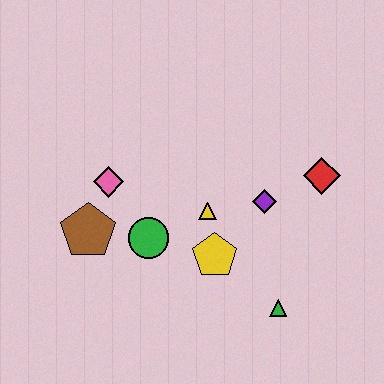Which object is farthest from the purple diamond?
The brown pentagon is farthest from the purple diamond.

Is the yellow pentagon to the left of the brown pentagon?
No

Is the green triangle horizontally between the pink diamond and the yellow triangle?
No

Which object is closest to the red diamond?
The purple diamond is closest to the red diamond.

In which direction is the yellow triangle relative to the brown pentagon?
The yellow triangle is to the right of the brown pentagon.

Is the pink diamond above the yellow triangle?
Yes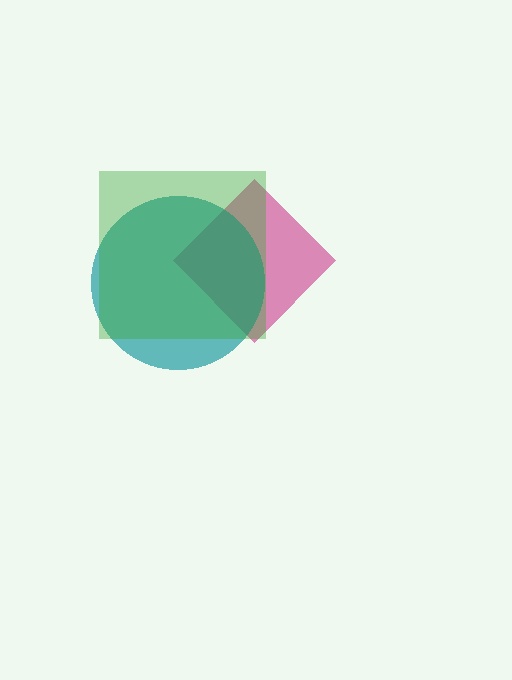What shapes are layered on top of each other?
The layered shapes are: a magenta diamond, a teal circle, a green square.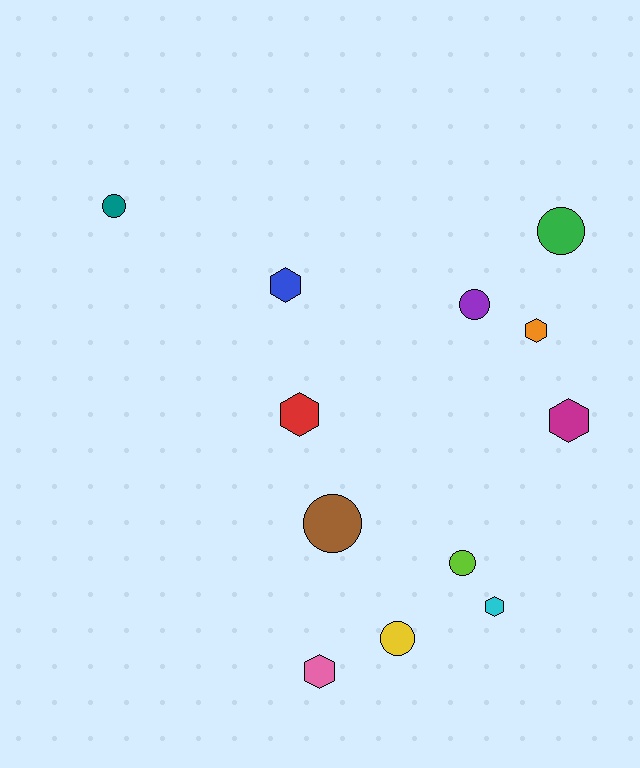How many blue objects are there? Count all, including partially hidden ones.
There is 1 blue object.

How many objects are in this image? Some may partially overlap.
There are 12 objects.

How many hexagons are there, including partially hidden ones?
There are 6 hexagons.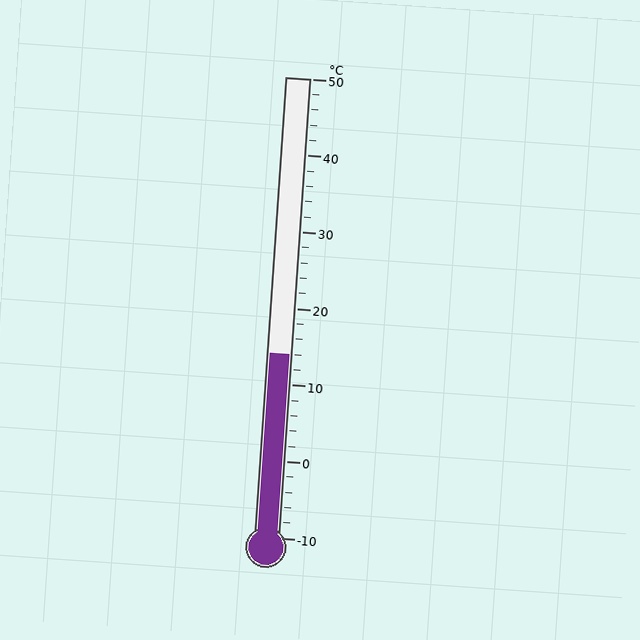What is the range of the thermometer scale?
The thermometer scale ranges from -10°C to 50°C.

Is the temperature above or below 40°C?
The temperature is below 40°C.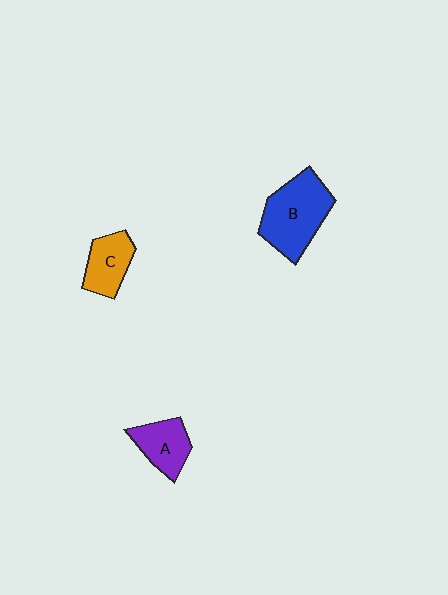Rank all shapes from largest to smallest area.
From largest to smallest: B (blue), A (purple), C (orange).